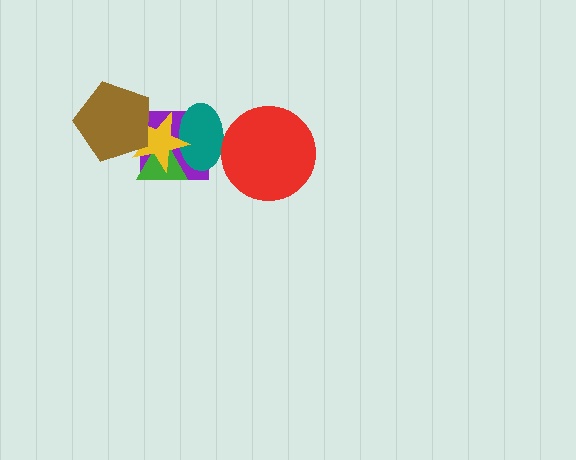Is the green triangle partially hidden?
Yes, it is partially covered by another shape.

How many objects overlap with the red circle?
1 object overlaps with the red circle.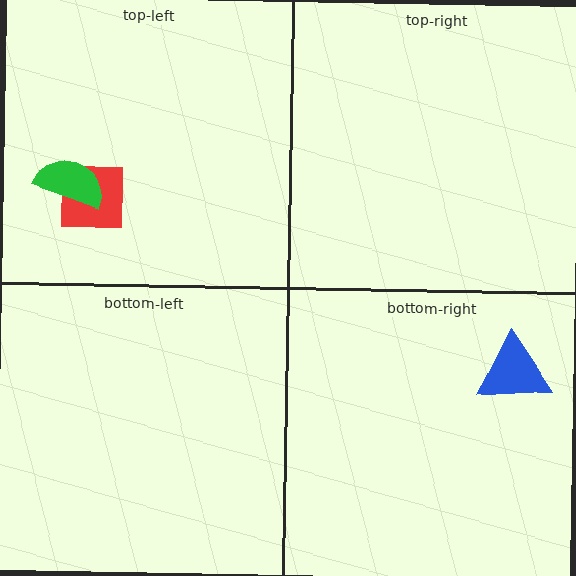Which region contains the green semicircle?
The top-left region.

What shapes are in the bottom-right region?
The blue triangle.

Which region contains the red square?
The top-left region.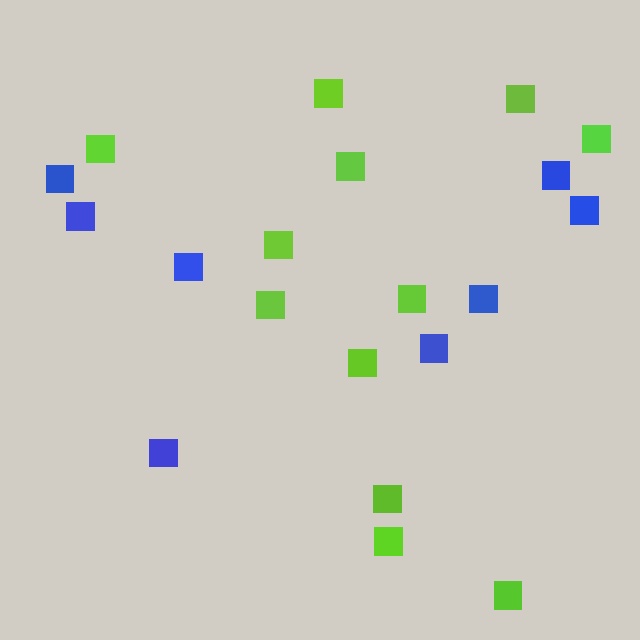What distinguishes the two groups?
There are 2 groups: one group of lime squares (12) and one group of blue squares (8).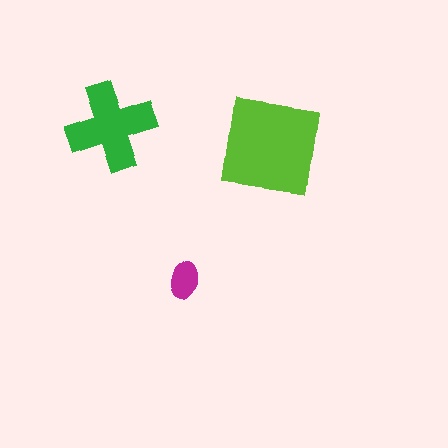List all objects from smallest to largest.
The magenta ellipse, the green cross, the lime square.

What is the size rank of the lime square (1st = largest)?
1st.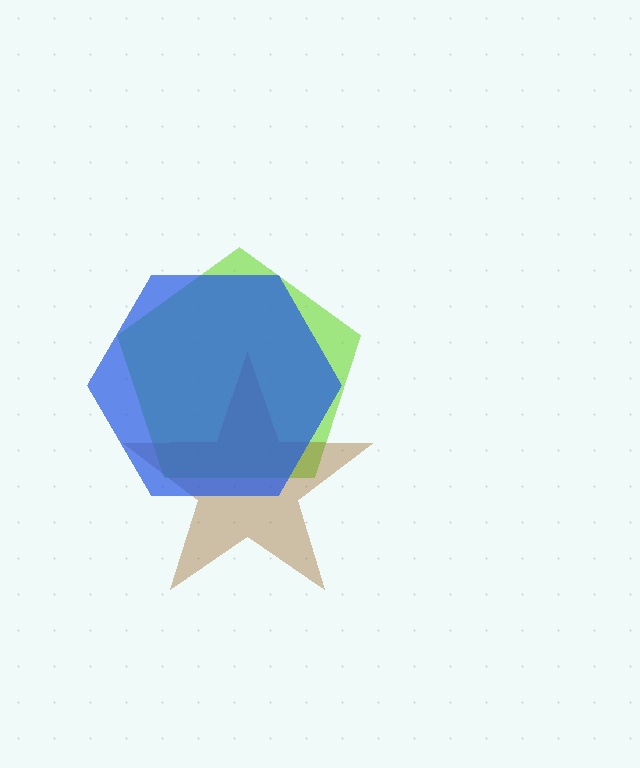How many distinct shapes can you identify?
There are 3 distinct shapes: a lime pentagon, a brown star, a blue hexagon.